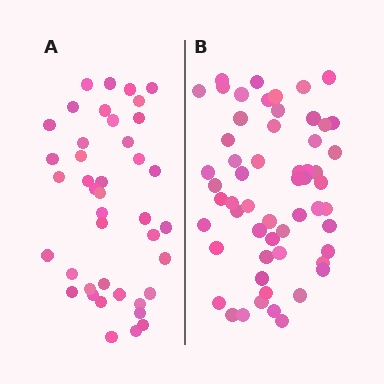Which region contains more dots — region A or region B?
Region B (the right region) has more dots.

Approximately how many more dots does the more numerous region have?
Region B has approximately 15 more dots than region A.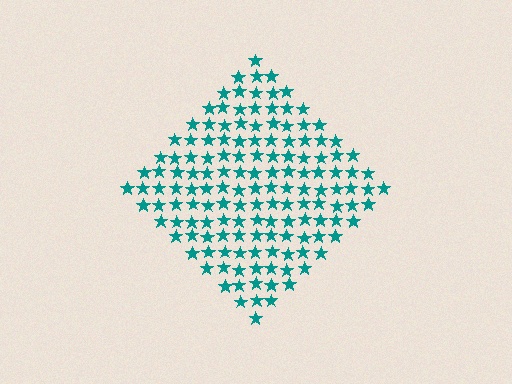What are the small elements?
The small elements are stars.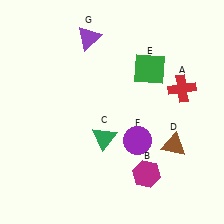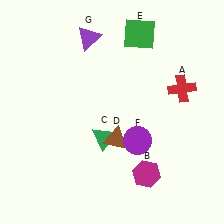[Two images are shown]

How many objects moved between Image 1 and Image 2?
2 objects moved between the two images.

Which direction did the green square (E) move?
The green square (E) moved up.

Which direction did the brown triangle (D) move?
The brown triangle (D) moved left.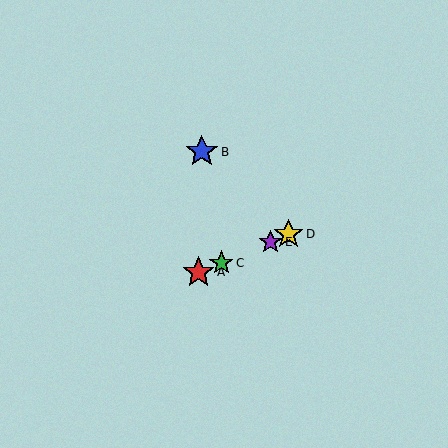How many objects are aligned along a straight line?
4 objects (A, C, D, E) are aligned along a straight line.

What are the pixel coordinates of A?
Object A is at (199, 272).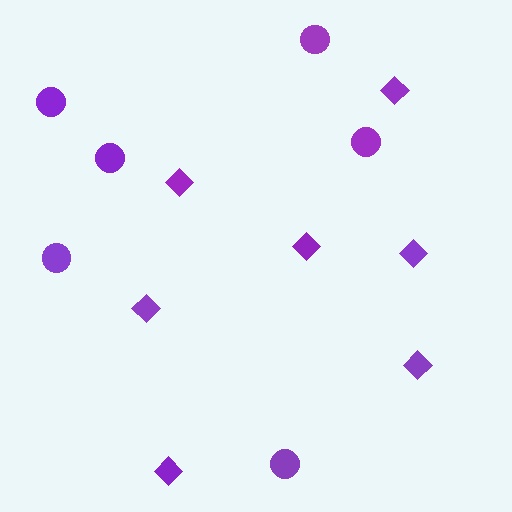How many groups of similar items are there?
There are 2 groups: one group of circles (6) and one group of diamonds (7).